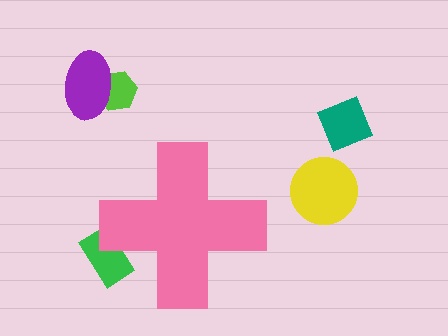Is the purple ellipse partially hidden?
No, the purple ellipse is fully visible.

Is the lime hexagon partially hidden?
No, the lime hexagon is fully visible.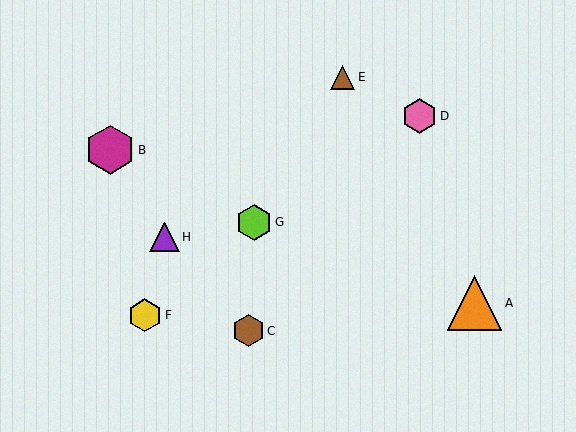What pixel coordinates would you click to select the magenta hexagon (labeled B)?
Click at (110, 150) to select the magenta hexagon B.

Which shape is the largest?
The orange triangle (labeled A) is the largest.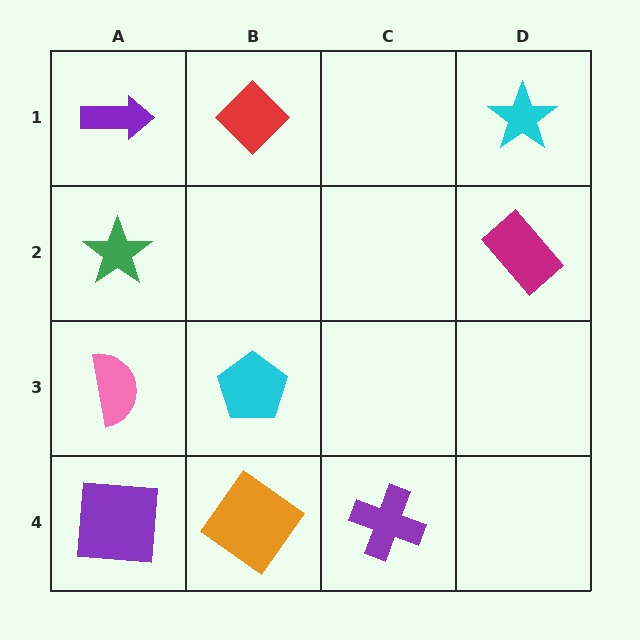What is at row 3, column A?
A pink semicircle.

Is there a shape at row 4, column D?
No, that cell is empty.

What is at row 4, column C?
A purple cross.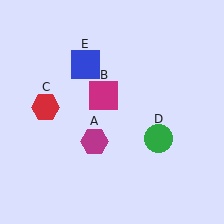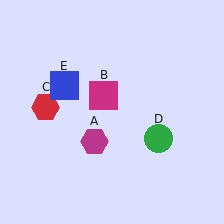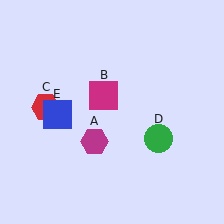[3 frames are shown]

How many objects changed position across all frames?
1 object changed position: blue square (object E).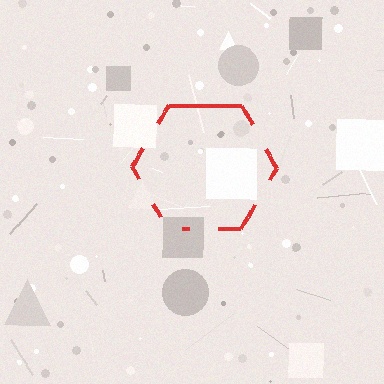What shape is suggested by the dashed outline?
The dashed outline suggests a hexagon.